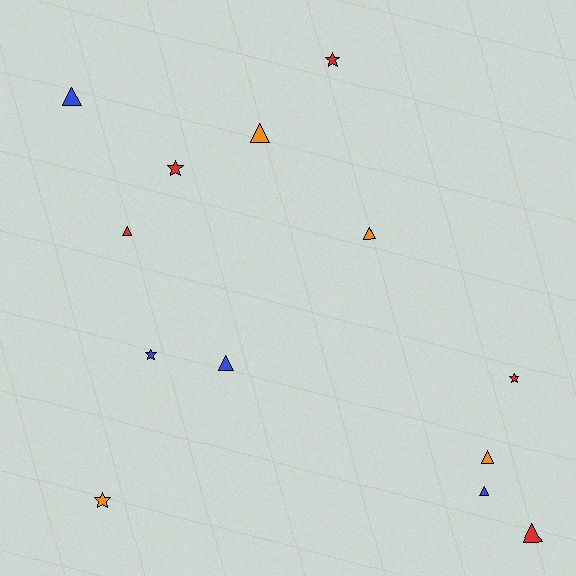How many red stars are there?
There are 3 red stars.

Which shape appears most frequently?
Triangle, with 8 objects.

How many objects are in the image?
There are 13 objects.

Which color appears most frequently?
Red, with 5 objects.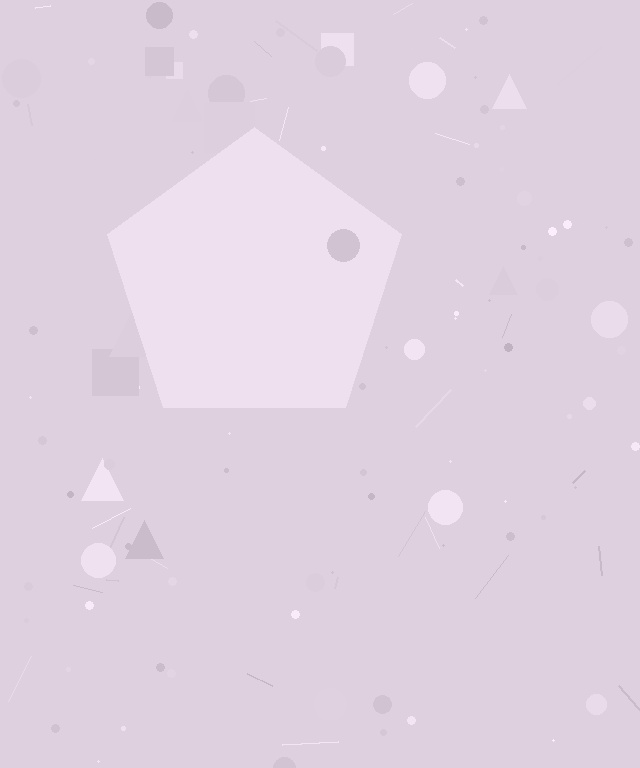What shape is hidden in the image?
A pentagon is hidden in the image.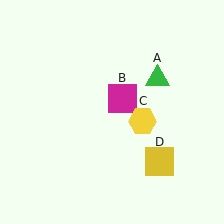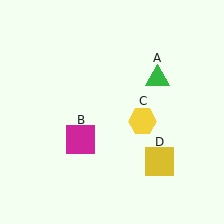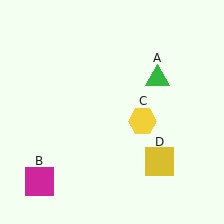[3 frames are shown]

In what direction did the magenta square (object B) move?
The magenta square (object B) moved down and to the left.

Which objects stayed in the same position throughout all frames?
Green triangle (object A) and yellow hexagon (object C) and yellow square (object D) remained stationary.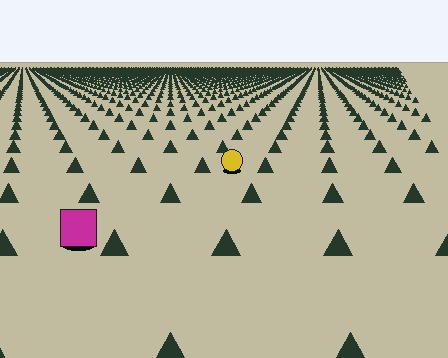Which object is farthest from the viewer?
The yellow circle is farthest from the viewer. It appears smaller and the ground texture around it is denser.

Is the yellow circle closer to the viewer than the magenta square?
No. The magenta square is closer — you can tell from the texture gradient: the ground texture is coarser near it.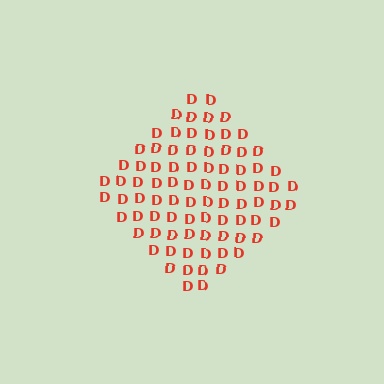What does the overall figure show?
The overall figure shows a diamond.